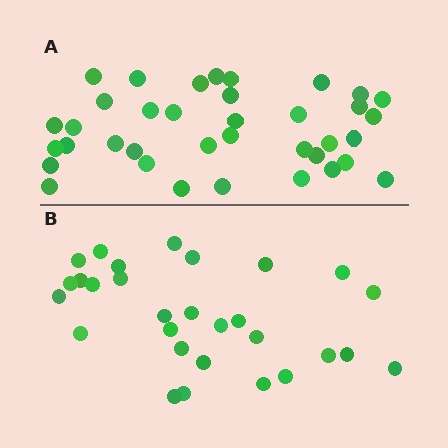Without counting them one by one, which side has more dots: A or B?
Region A (the top region) has more dots.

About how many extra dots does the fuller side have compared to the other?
Region A has roughly 8 or so more dots than region B.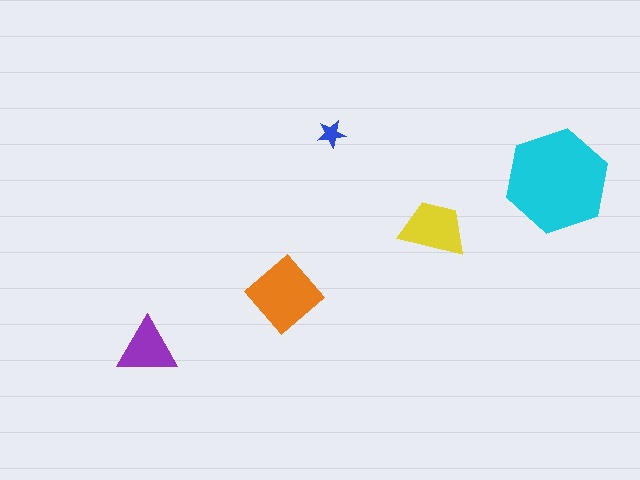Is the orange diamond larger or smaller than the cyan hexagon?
Smaller.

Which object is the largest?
The cyan hexagon.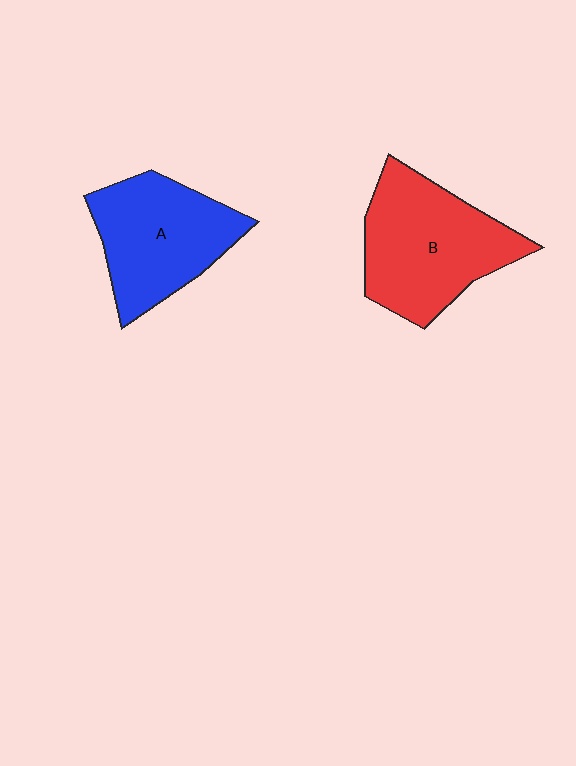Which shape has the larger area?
Shape B (red).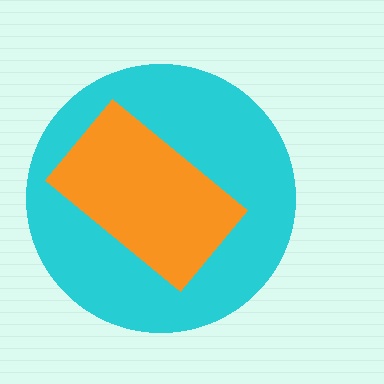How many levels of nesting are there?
2.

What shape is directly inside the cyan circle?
The orange rectangle.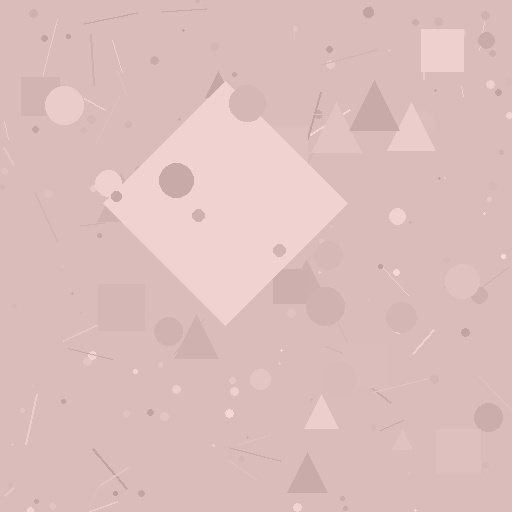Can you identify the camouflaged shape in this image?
The camouflaged shape is a diamond.